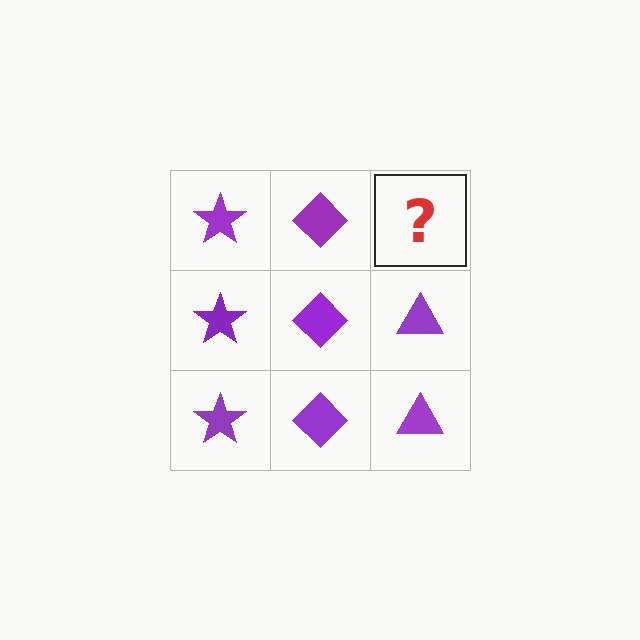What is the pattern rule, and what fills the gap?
The rule is that each column has a consistent shape. The gap should be filled with a purple triangle.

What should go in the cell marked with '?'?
The missing cell should contain a purple triangle.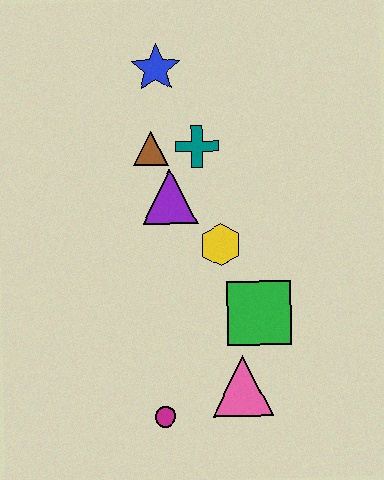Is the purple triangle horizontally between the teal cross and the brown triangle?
Yes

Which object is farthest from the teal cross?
The magenta circle is farthest from the teal cross.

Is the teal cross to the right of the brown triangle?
Yes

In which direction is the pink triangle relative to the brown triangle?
The pink triangle is below the brown triangle.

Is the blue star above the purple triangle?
Yes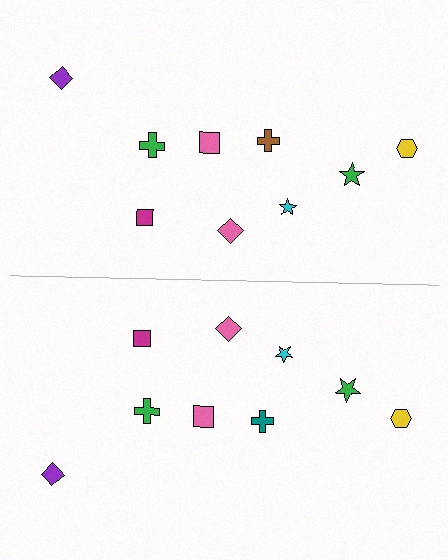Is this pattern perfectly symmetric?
No, the pattern is not perfectly symmetric. The teal cross on the bottom side breaks the symmetry — its mirror counterpart is brown.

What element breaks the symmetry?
The teal cross on the bottom side breaks the symmetry — its mirror counterpart is brown.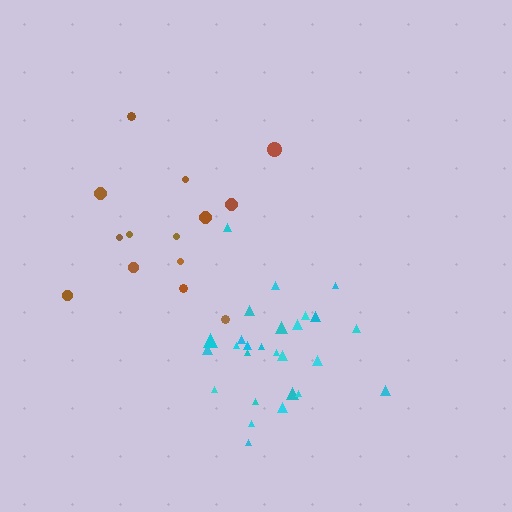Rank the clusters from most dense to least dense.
cyan, brown.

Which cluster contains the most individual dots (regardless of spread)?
Cyan (27).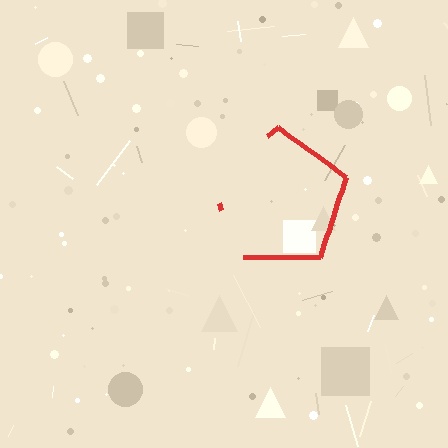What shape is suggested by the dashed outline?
The dashed outline suggests a pentagon.